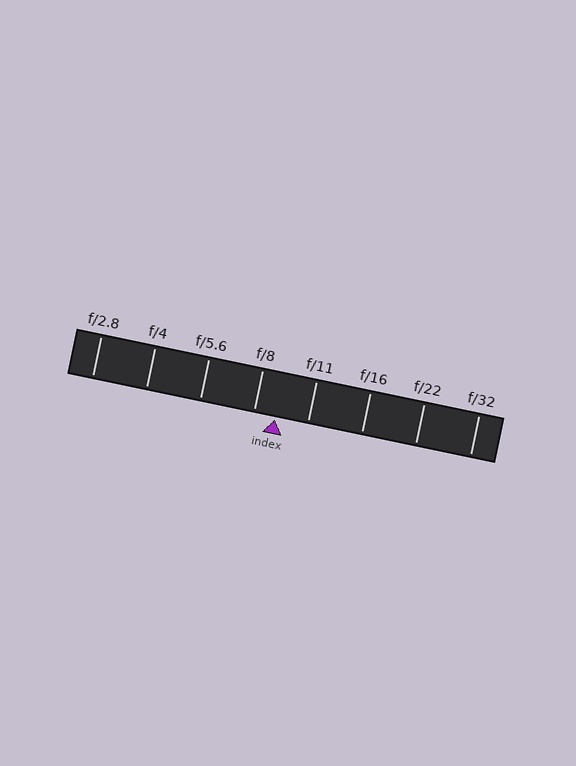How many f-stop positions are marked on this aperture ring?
There are 8 f-stop positions marked.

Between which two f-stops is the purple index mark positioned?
The index mark is between f/8 and f/11.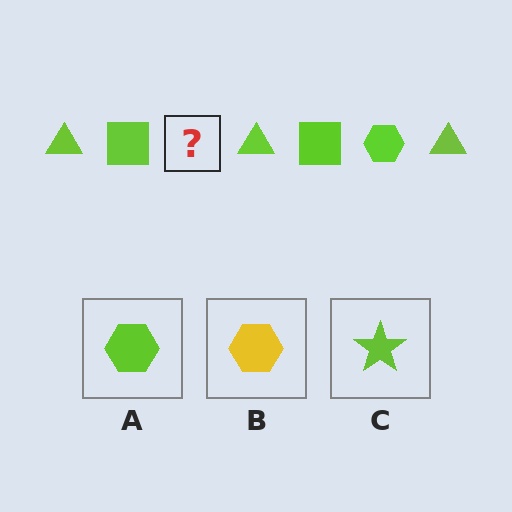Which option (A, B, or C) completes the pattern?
A.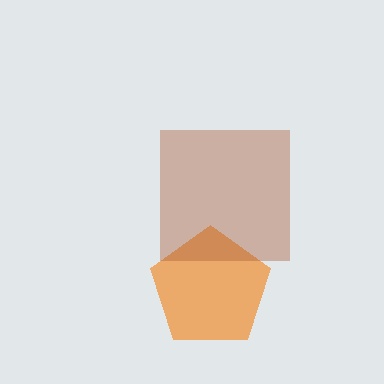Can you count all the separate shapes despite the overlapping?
Yes, there are 2 separate shapes.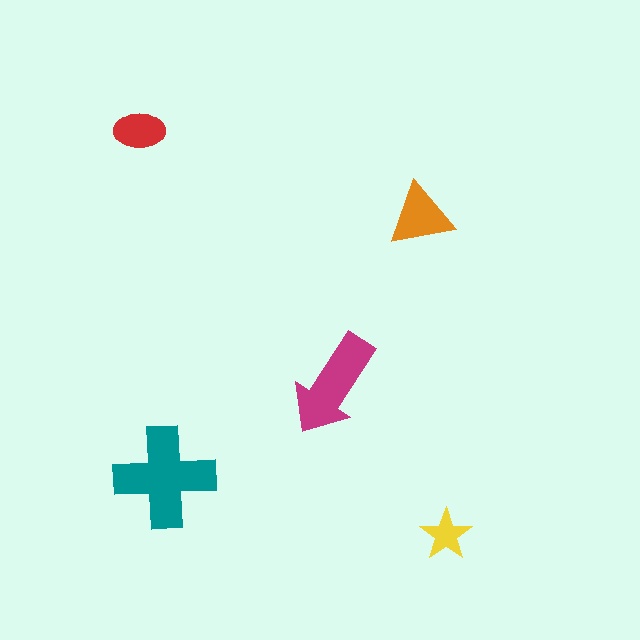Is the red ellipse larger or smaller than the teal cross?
Smaller.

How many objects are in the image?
There are 5 objects in the image.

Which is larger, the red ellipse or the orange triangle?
The orange triangle.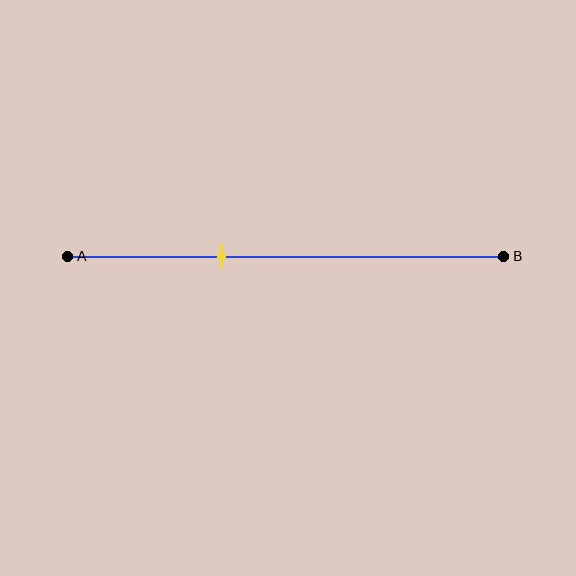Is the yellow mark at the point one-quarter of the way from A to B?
No, the mark is at about 35% from A, not at the 25% one-quarter point.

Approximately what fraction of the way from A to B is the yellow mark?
The yellow mark is approximately 35% of the way from A to B.